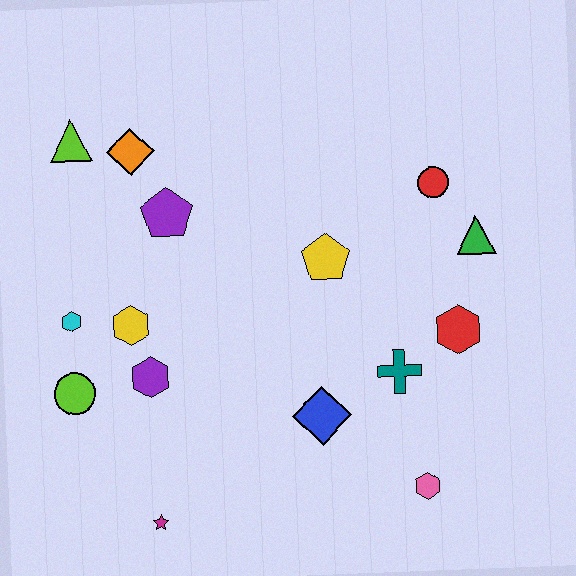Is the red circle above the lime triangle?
No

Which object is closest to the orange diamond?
The lime triangle is closest to the orange diamond.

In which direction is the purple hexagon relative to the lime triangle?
The purple hexagon is below the lime triangle.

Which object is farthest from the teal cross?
The lime triangle is farthest from the teal cross.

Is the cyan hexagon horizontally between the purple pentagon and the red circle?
No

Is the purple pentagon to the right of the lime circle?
Yes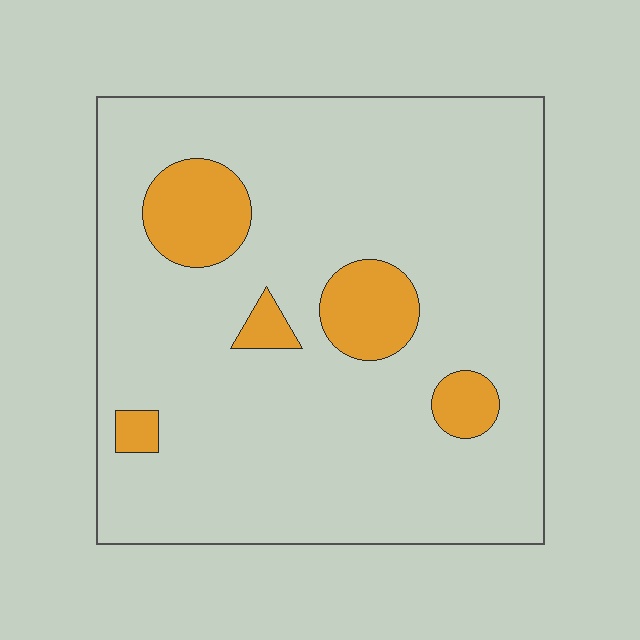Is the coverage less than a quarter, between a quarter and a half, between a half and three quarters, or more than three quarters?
Less than a quarter.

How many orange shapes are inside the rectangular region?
5.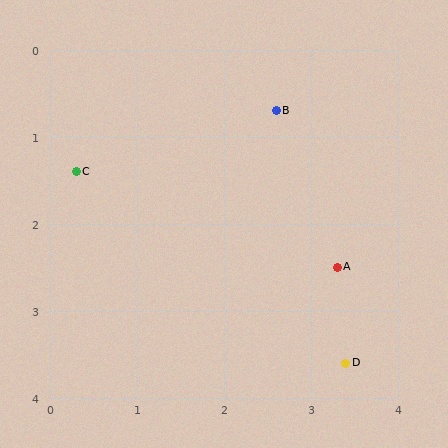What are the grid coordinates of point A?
Point A is at approximately (3.3, 2.5).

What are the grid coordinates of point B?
Point B is at approximately (2.6, 0.7).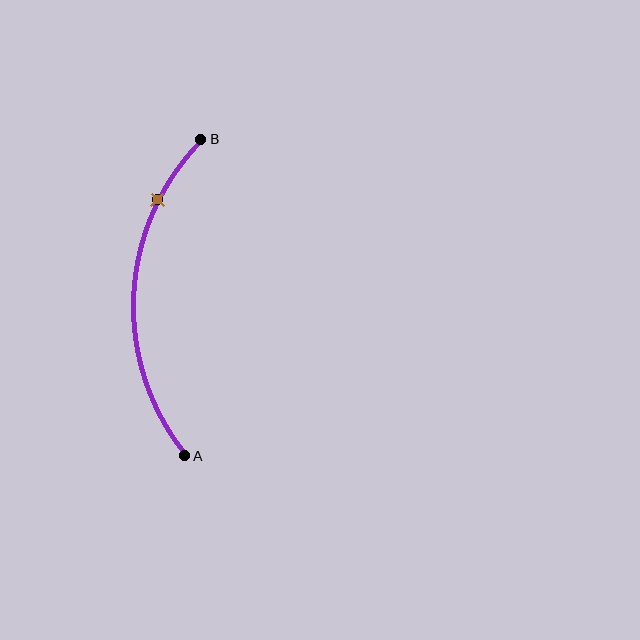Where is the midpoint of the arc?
The arc midpoint is the point on the curve farthest from the straight line joining A and B. It sits to the left of that line.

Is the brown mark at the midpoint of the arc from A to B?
No. The brown mark lies on the arc but is closer to endpoint B. The arc midpoint would be at the point on the curve equidistant along the arc from both A and B.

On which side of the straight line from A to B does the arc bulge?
The arc bulges to the left of the straight line connecting A and B.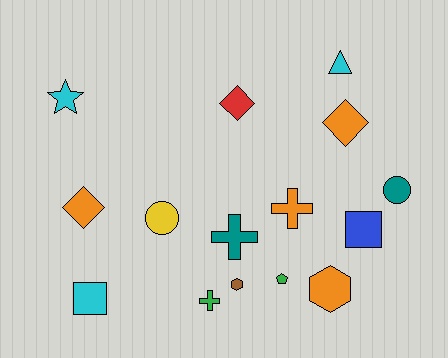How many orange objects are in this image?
There are 4 orange objects.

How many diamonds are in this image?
There are 3 diamonds.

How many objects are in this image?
There are 15 objects.